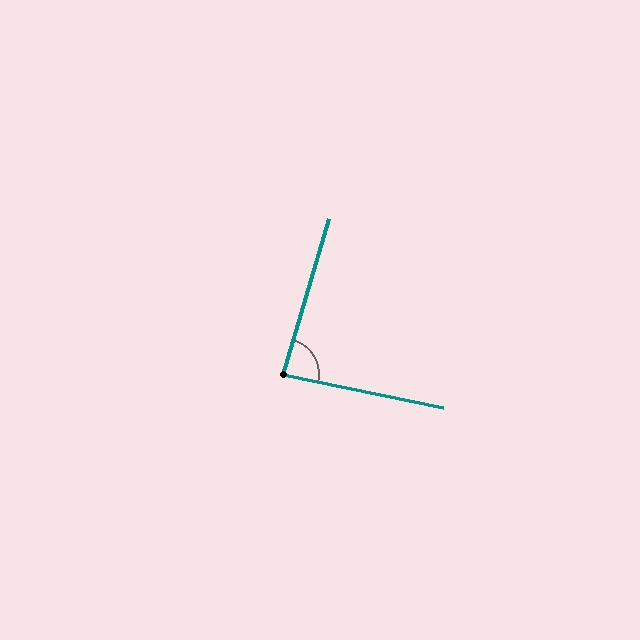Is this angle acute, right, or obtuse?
It is approximately a right angle.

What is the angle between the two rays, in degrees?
Approximately 85 degrees.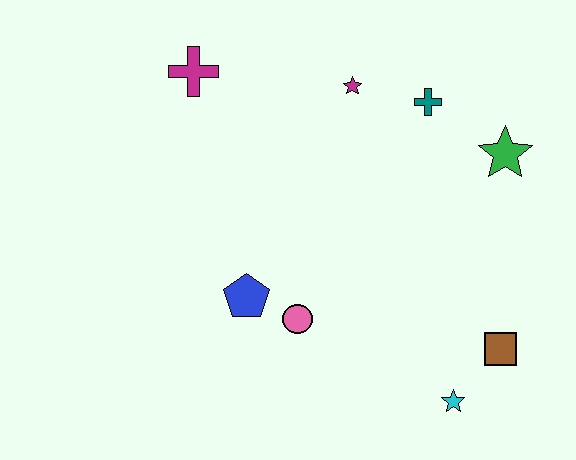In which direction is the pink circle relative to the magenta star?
The pink circle is below the magenta star.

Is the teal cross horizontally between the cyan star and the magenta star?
Yes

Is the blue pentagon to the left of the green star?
Yes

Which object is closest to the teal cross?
The magenta star is closest to the teal cross.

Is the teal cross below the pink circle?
No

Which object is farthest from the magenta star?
The cyan star is farthest from the magenta star.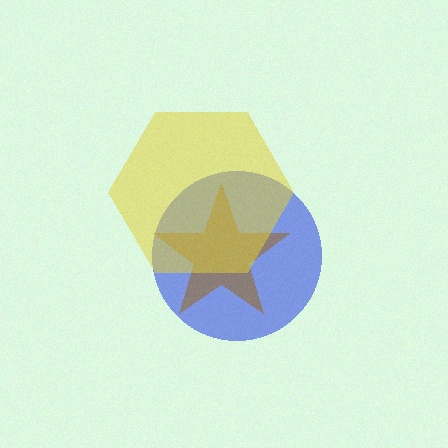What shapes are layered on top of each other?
The layered shapes are: a blue circle, a brown star, a yellow hexagon.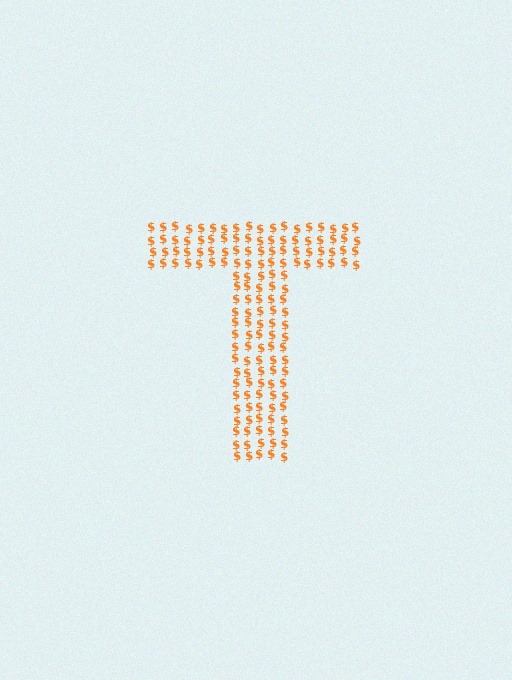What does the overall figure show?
The overall figure shows the letter T.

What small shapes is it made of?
It is made of small dollar signs.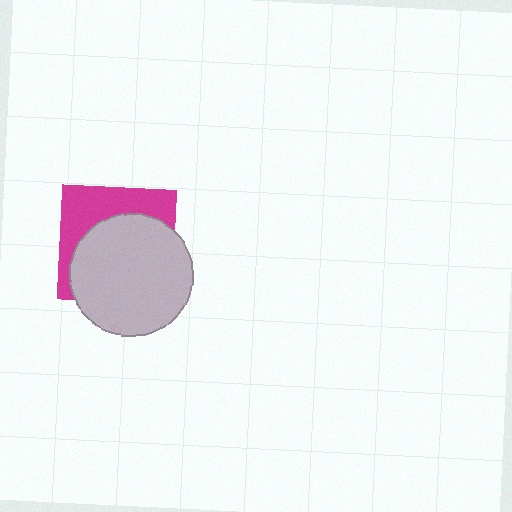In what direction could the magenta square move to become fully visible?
The magenta square could move toward the upper-left. That would shift it out from behind the light gray circle entirely.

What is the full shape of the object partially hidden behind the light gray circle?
The partially hidden object is a magenta square.